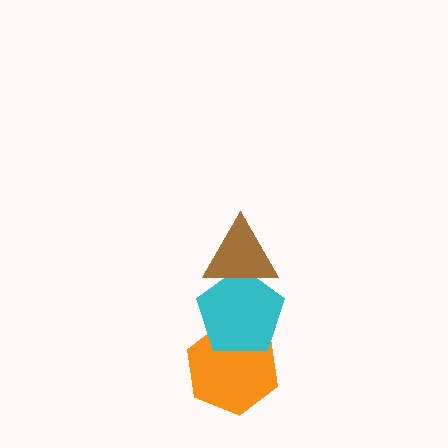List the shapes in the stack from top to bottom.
From top to bottom: the brown triangle, the cyan pentagon, the orange hexagon.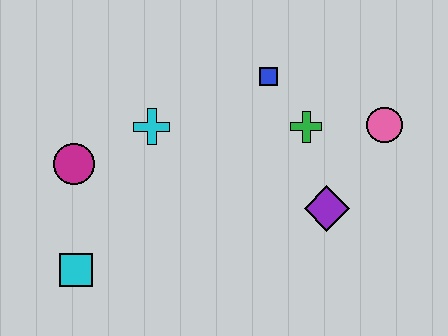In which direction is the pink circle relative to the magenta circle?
The pink circle is to the right of the magenta circle.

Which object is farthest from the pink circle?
The cyan square is farthest from the pink circle.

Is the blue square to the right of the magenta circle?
Yes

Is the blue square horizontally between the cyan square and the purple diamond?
Yes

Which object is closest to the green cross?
The blue square is closest to the green cross.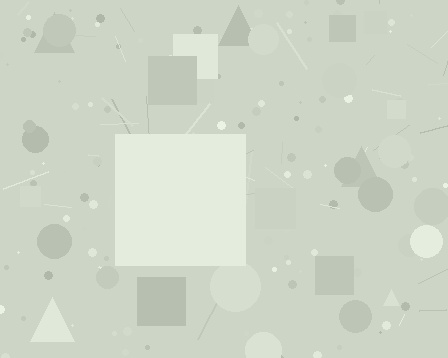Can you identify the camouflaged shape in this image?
The camouflaged shape is a square.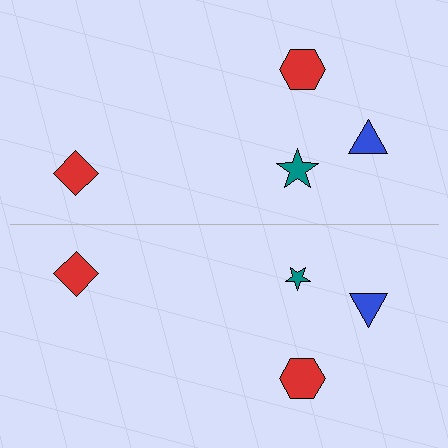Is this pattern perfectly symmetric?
No, the pattern is not perfectly symmetric. The teal star on the bottom side has a different size than its mirror counterpart.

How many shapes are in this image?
There are 8 shapes in this image.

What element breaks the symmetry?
The teal star on the bottom side has a different size than its mirror counterpart.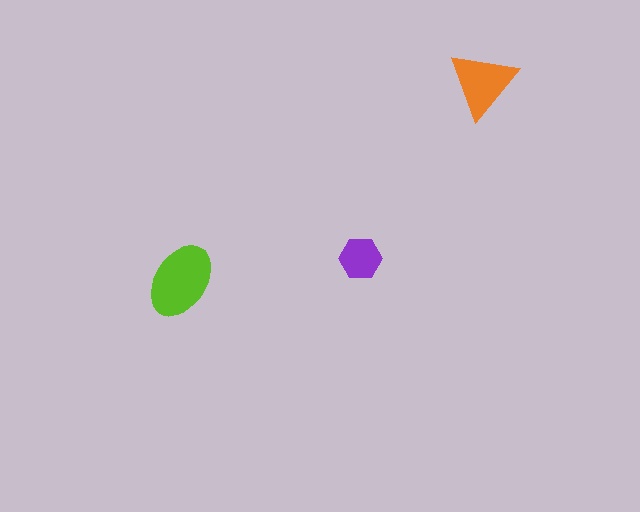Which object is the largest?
The lime ellipse.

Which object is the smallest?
The purple hexagon.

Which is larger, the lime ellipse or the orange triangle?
The lime ellipse.